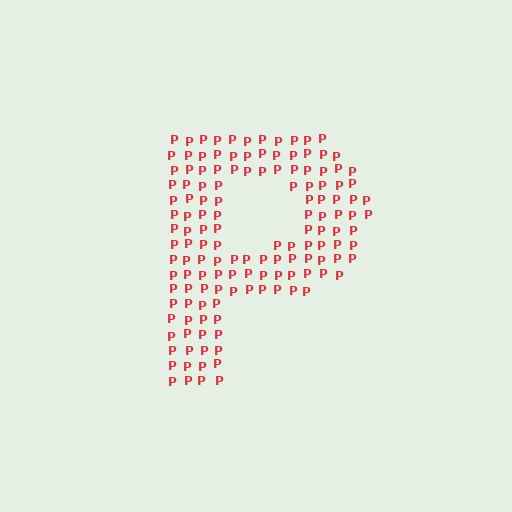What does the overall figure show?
The overall figure shows the letter P.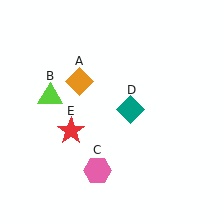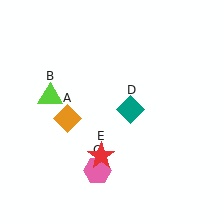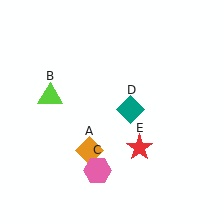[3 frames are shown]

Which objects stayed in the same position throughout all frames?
Lime triangle (object B) and pink hexagon (object C) and teal diamond (object D) remained stationary.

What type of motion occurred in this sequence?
The orange diamond (object A), red star (object E) rotated counterclockwise around the center of the scene.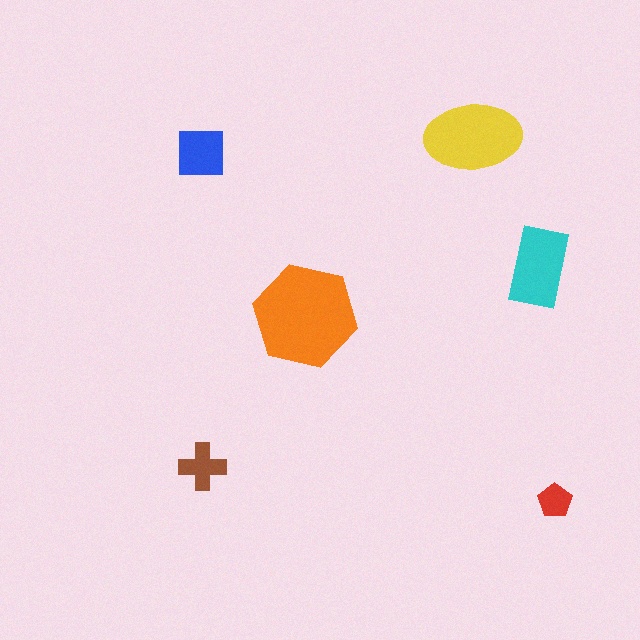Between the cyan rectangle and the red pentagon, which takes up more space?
The cyan rectangle.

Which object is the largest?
The orange hexagon.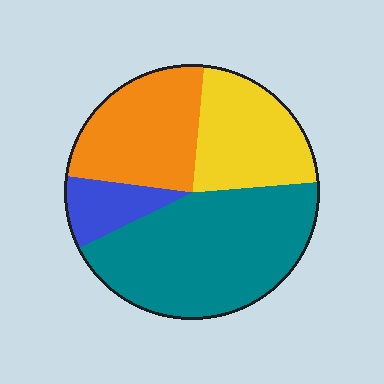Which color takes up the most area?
Teal, at roughly 45%.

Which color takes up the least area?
Blue, at roughly 10%.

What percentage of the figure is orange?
Orange takes up less than a quarter of the figure.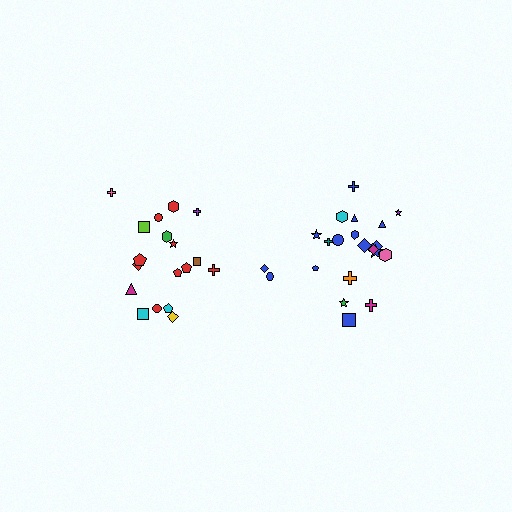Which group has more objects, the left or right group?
The right group.